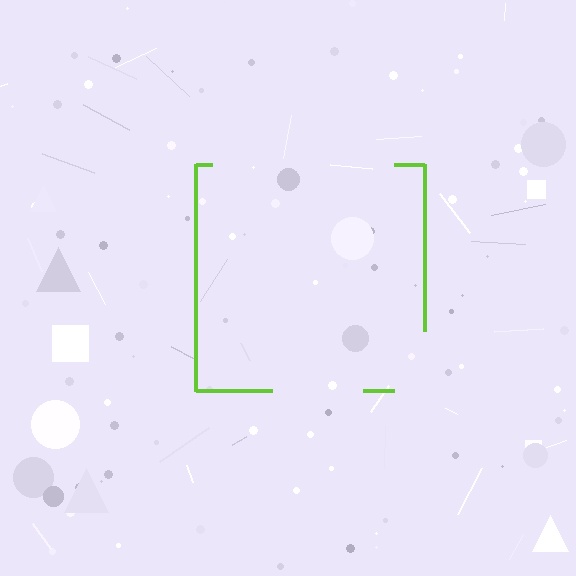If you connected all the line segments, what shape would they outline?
They would outline a square.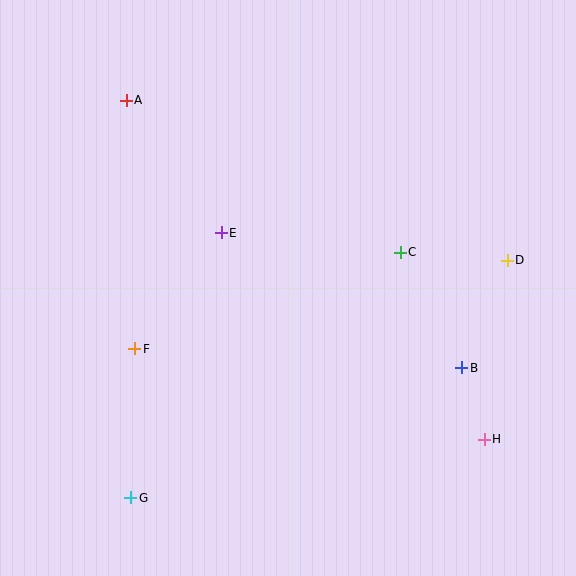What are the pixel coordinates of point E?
Point E is at (221, 233).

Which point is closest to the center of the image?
Point E at (221, 233) is closest to the center.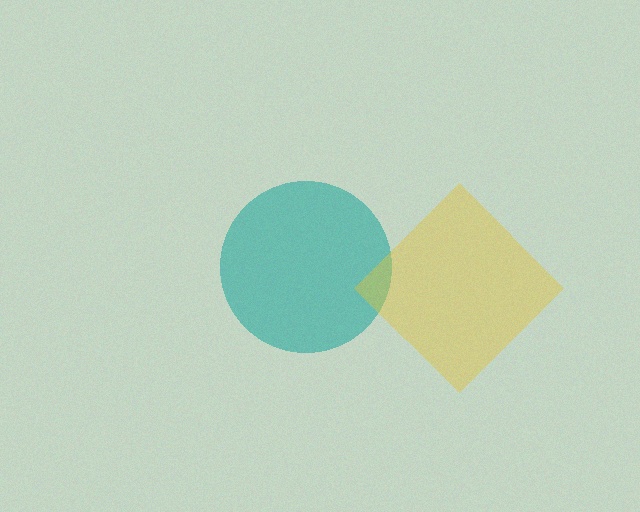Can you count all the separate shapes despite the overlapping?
Yes, there are 2 separate shapes.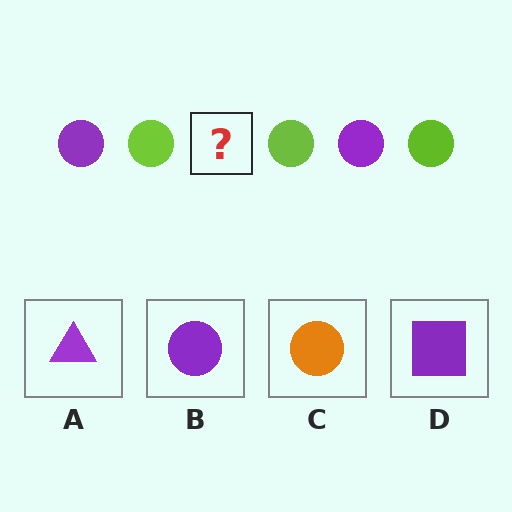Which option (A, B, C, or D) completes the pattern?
B.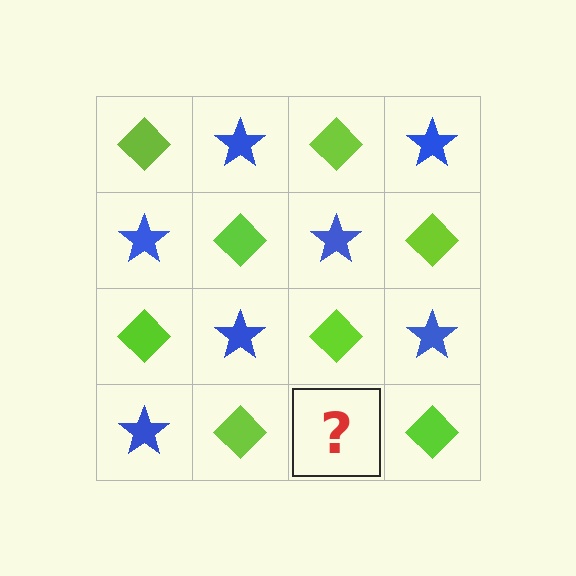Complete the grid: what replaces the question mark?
The question mark should be replaced with a blue star.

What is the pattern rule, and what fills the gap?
The rule is that it alternates lime diamond and blue star in a checkerboard pattern. The gap should be filled with a blue star.